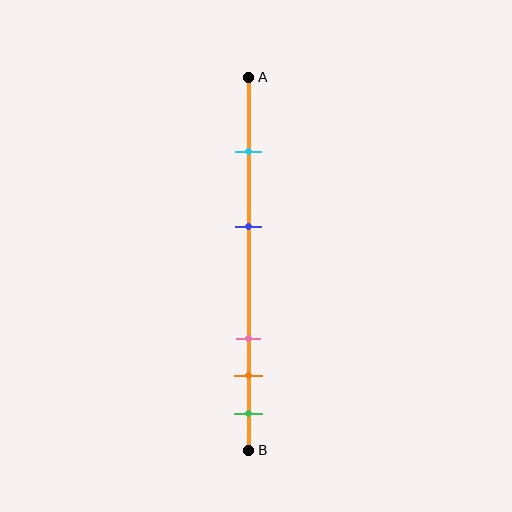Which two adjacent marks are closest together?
The orange and green marks are the closest adjacent pair.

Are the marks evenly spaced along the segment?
No, the marks are not evenly spaced.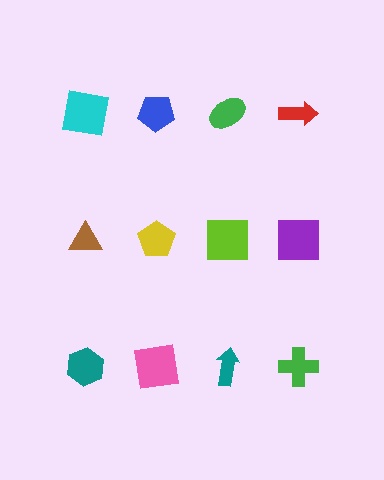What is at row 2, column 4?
A purple square.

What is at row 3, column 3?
A teal arrow.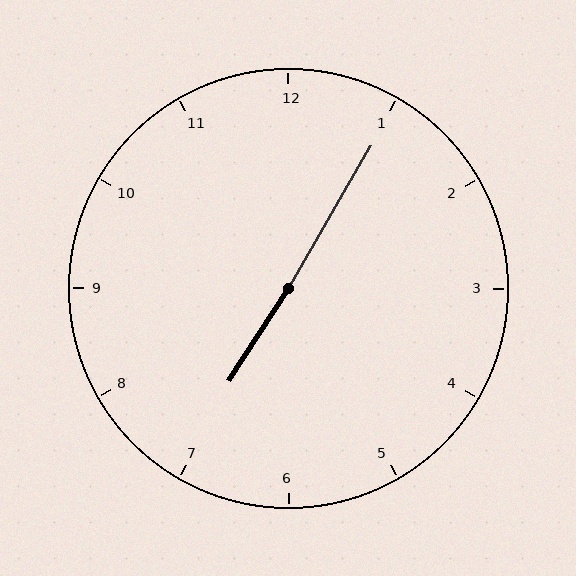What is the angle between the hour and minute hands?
Approximately 178 degrees.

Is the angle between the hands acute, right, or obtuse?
It is obtuse.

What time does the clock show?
7:05.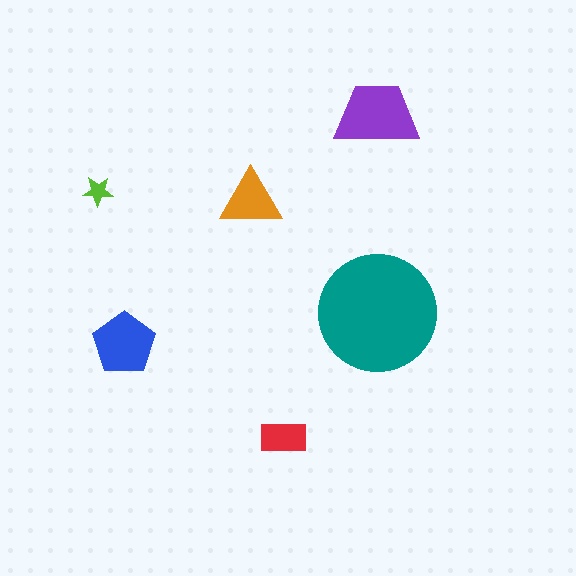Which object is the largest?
The teal circle.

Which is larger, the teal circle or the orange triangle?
The teal circle.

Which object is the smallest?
The lime star.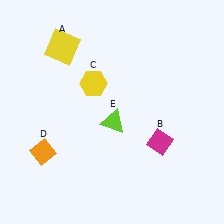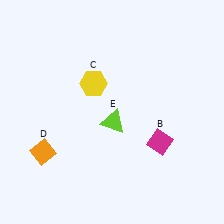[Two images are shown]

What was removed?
The yellow square (A) was removed in Image 2.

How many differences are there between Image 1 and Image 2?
There is 1 difference between the two images.